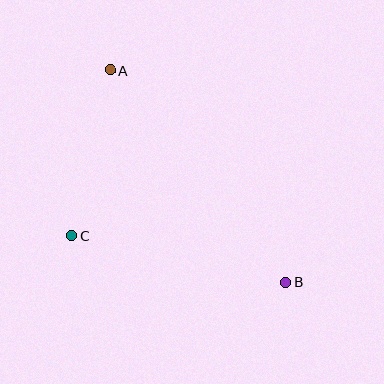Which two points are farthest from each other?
Points A and B are farthest from each other.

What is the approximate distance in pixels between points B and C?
The distance between B and C is approximately 220 pixels.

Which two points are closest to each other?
Points A and C are closest to each other.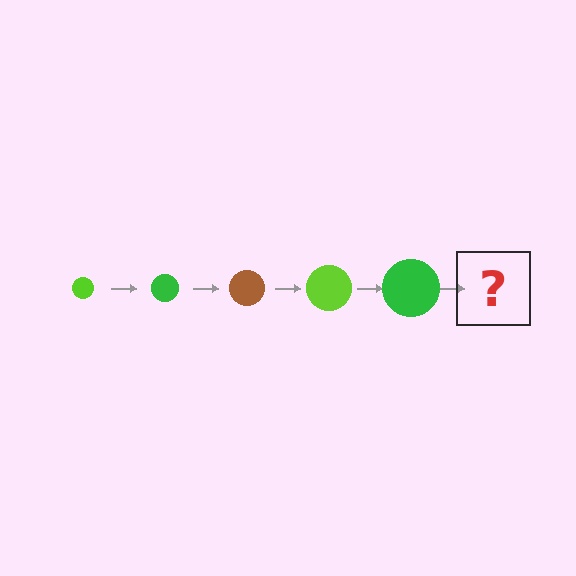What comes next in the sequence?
The next element should be a brown circle, larger than the previous one.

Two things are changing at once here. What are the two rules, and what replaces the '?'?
The two rules are that the circle grows larger each step and the color cycles through lime, green, and brown. The '?' should be a brown circle, larger than the previous one.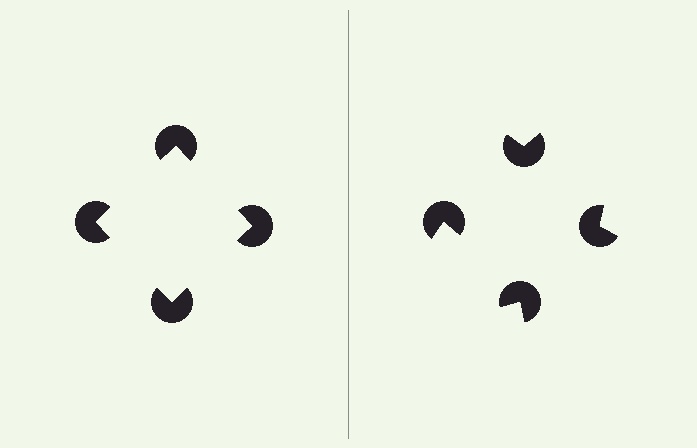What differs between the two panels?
The pac-man discs are positioned identically on both sides; only the wedge orientations differ. On the left they align to a square; on the right they are misaligned.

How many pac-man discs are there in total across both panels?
8 — 4 on each side.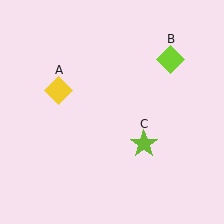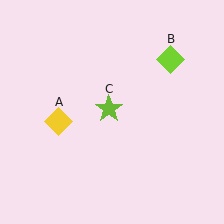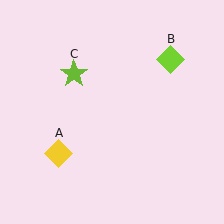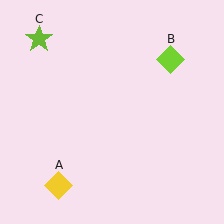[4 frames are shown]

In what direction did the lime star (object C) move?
The lime star (object C) moved up and to the left.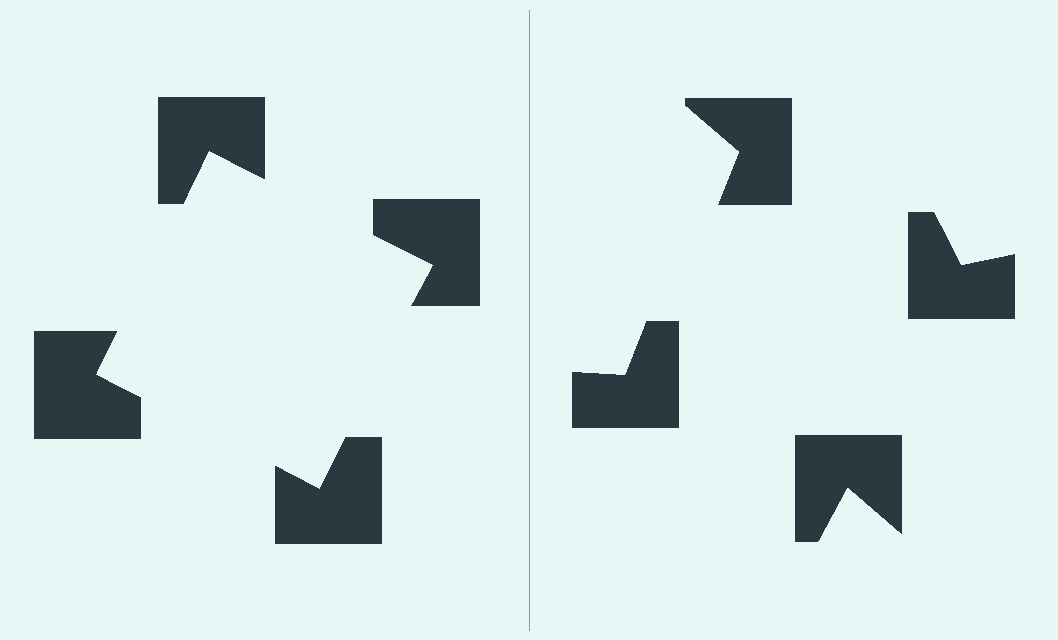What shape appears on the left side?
An illusory square.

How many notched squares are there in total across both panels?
8 — 4 on each side.